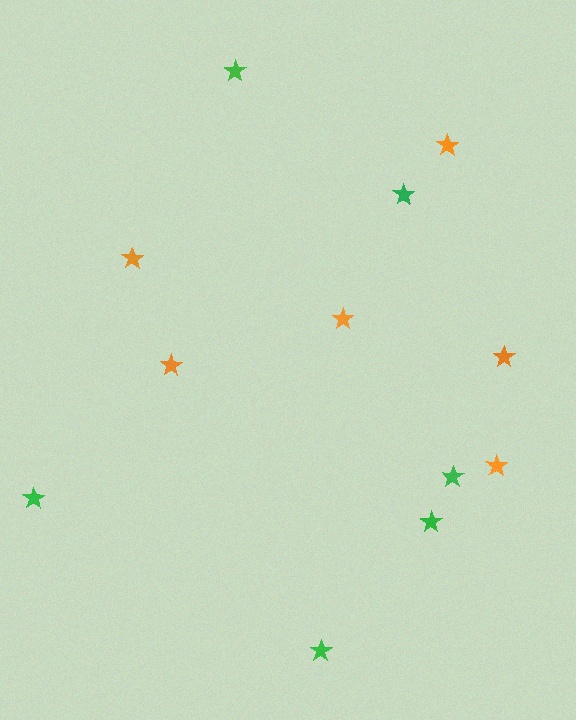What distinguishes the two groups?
There are 2 groups: one group of green stars (6) and one group of orange stars (6).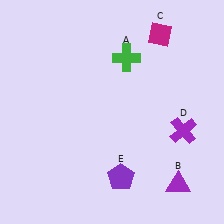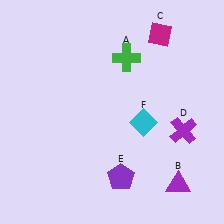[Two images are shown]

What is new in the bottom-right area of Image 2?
A cyan diamond (F) was added in the bottom-right area of Image 2.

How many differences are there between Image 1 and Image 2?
There is 1 difference between the two images.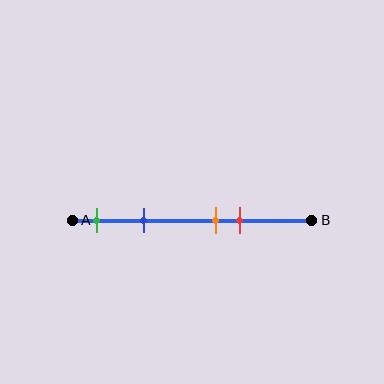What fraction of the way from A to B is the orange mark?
The orange mark is approximately 60% (0.6) of the way from A to B.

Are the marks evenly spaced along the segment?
No, the marks are not evenly spaced.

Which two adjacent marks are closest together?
The orange and red marks are the closest adjacent pair.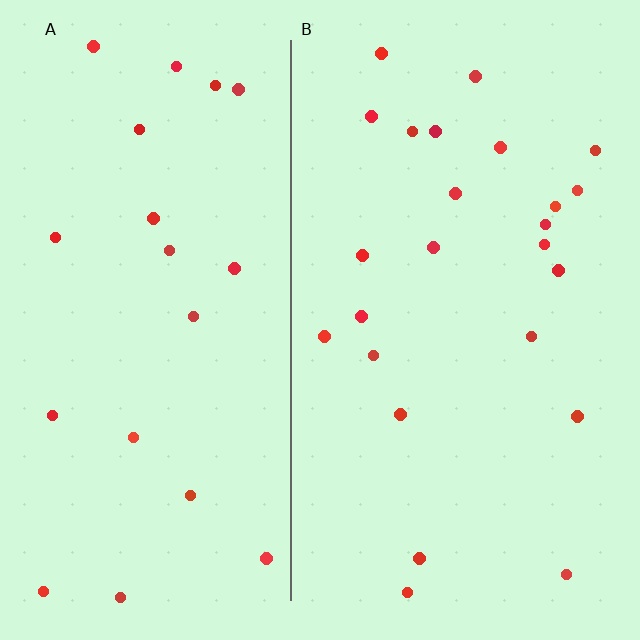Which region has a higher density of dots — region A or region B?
B (the right).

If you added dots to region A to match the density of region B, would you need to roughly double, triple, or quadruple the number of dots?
Approximately double.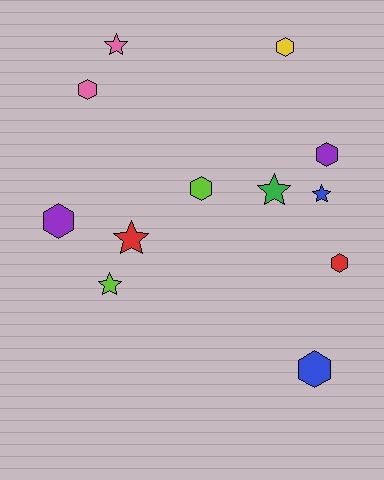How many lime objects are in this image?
There are 2 lime objects.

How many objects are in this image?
There are 12 objects.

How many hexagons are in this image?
There are 7 hexagons.